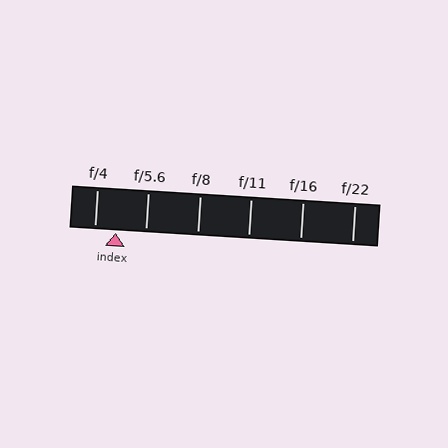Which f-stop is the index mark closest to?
The index mark is closest to f/4.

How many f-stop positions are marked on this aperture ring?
There are 6 f-stop positions marked.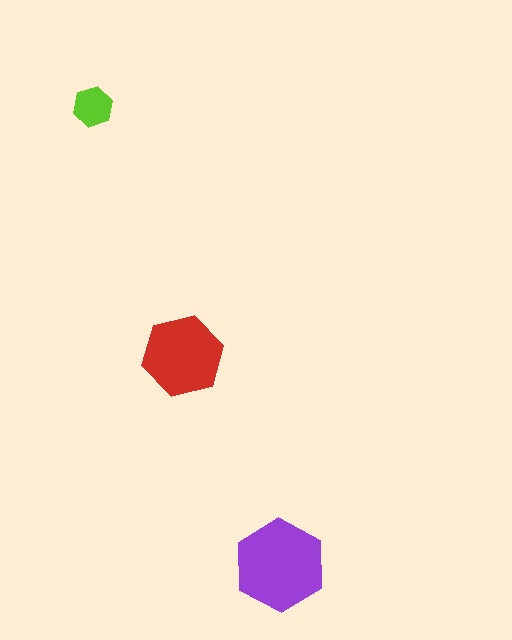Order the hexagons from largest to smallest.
the purple one, the red one, the lime one.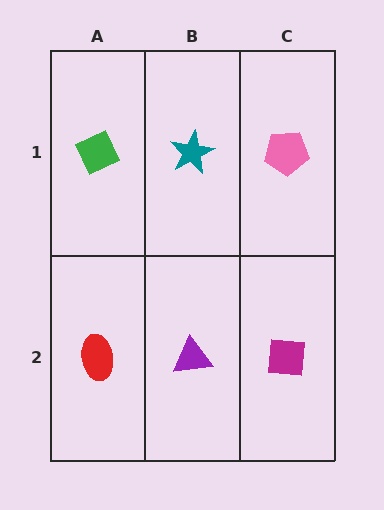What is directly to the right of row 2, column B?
A magenta square.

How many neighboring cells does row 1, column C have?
2.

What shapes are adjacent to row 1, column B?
A purple triangle (row 2, column B), a green diamond (row 1, column A), a pink pentagon (row 1, column C).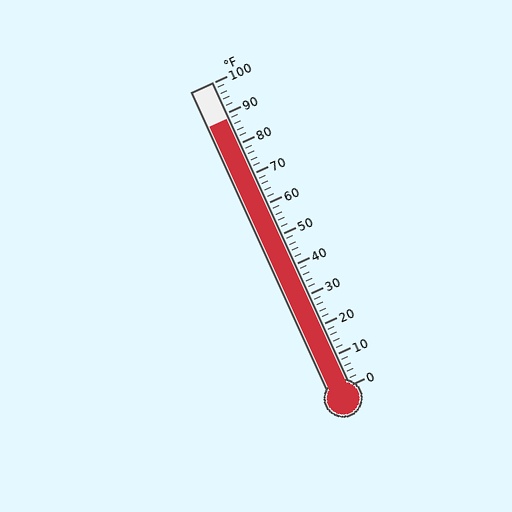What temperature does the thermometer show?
The thermometer shows approximately 88°F.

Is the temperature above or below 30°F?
The temperature is above 30°F.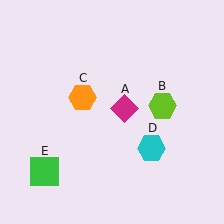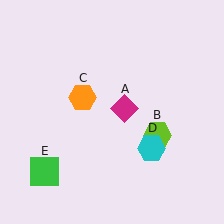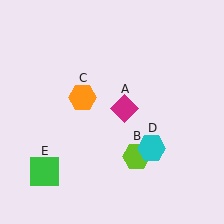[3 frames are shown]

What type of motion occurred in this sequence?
The lime hexagon (object B) rotated clockwise around the center of the scene.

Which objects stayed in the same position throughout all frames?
Magenta diamond (object A) and orange hexagon (object C) and cyan hexagon (object D) and green square (object E) remained stationary.